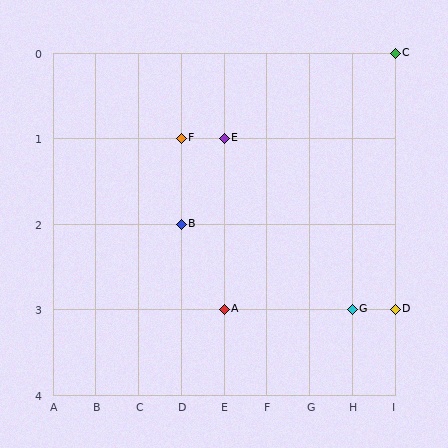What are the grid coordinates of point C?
Point C is at grid coordinates (I, 0).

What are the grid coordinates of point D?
Point D is at grid coordinates (I, 3).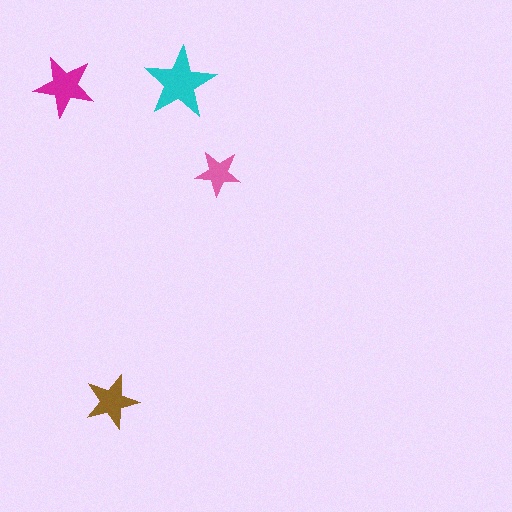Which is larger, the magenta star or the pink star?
The magenta one.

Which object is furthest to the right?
The pink star is rightmost.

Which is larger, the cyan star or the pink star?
The cyan one.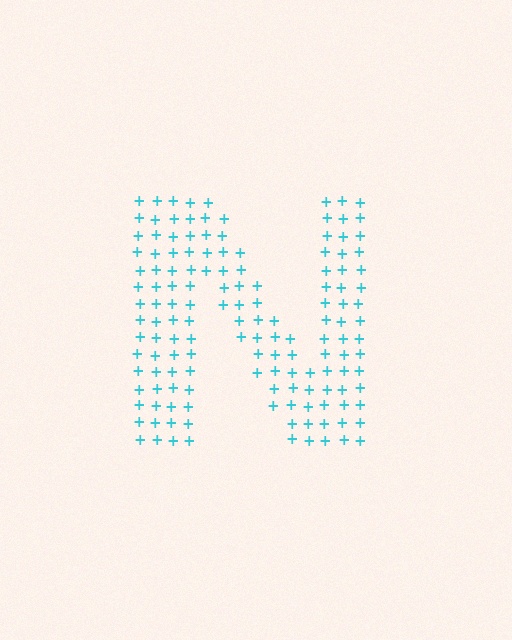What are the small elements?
The small elements are plus signs.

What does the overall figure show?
The overall figure shows the letter N.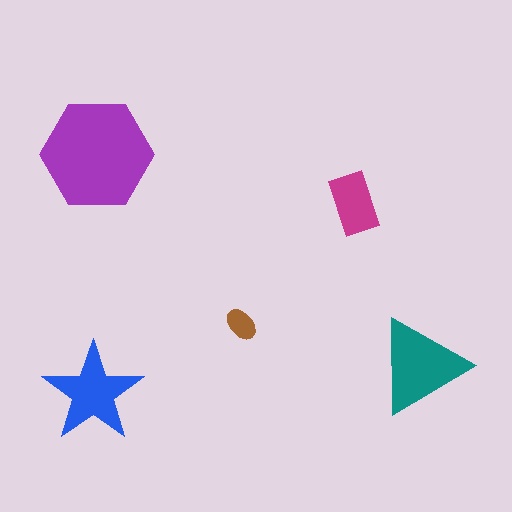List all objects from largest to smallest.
The purple hexagon, the teal triangle, the blue star, the magenta rectangle, the brown ellipse.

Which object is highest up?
The purple hexagon is topmost.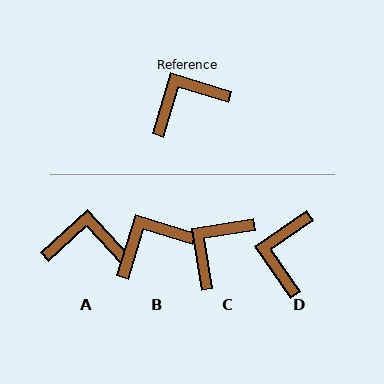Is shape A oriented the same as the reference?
No, it is off by about 31 degrees.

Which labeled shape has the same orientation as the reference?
B.